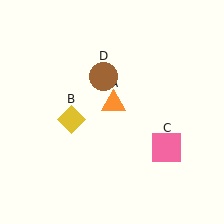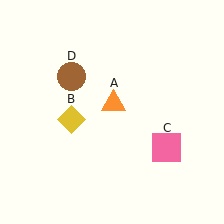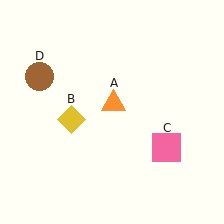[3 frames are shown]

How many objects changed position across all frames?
1 object changed position: brown circle (object D).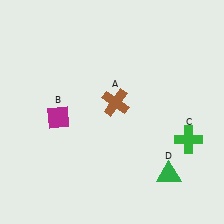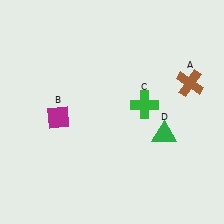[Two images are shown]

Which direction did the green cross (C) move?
The green cross (C) moved left.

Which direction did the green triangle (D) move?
The green triangle (D) moved up.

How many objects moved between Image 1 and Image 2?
3 objects moved between the two images.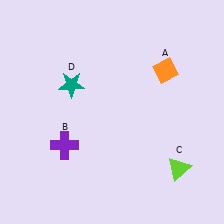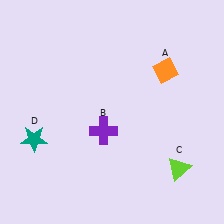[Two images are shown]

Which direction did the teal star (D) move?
The teal star (D) moved down.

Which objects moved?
The objects that moved are: the purple cross (B), the teal star (D).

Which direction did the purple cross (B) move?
The purple cross (B) moved right.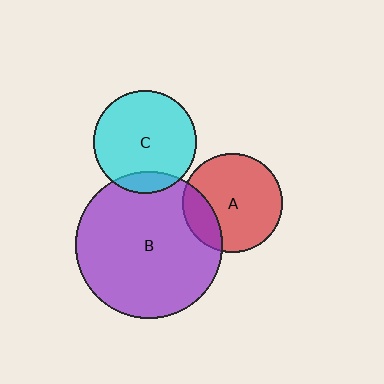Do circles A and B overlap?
Yes.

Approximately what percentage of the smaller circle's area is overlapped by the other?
Approximately 20%.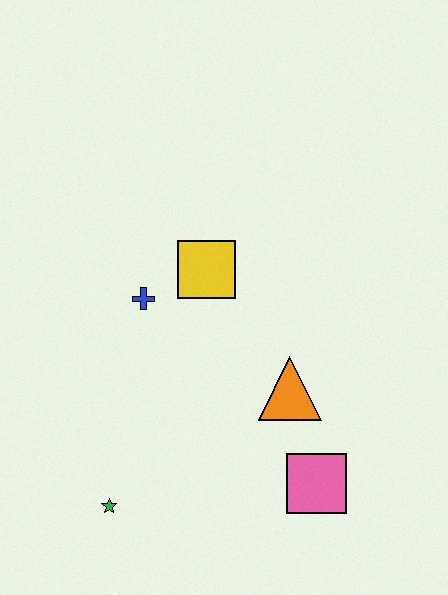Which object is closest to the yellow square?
The blue cross is closest to the yellow square.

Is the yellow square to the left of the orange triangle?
Yes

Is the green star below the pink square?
Yes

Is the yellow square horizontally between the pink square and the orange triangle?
No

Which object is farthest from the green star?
The yellow square is farthest from the green star.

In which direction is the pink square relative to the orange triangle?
The pink square is below the orange triangle.